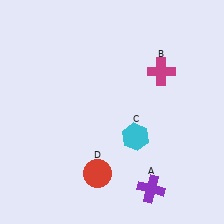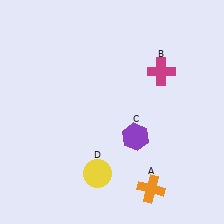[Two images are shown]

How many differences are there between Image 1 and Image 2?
There are 3 differences between the two images.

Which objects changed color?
A changed from purple to orange. C changed from cyan to purple. D changed from red to yellow.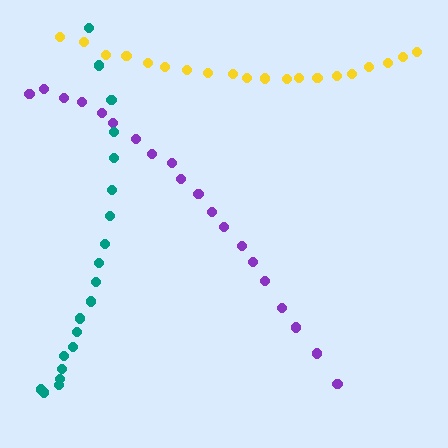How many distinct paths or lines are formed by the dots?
There are 3 distinct paths.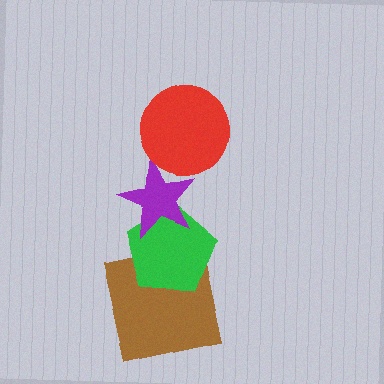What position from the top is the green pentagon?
The green pentagon is 3rd from the top.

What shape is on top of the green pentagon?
The purple star is on top of the green pentagon.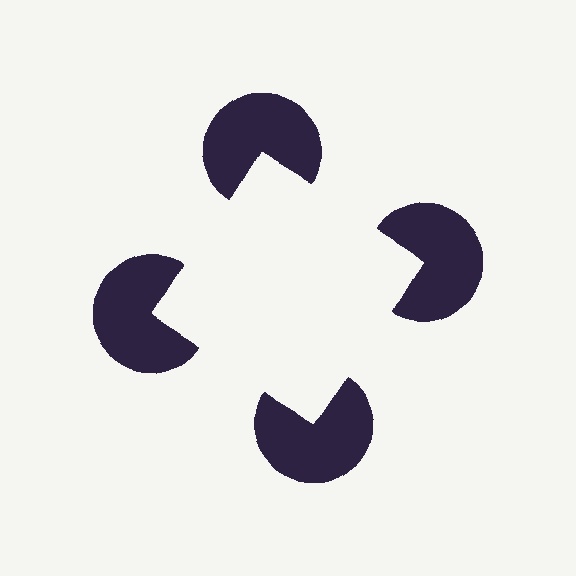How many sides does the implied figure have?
4 sides.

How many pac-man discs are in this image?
There are 4 — one at each vertex of the illusory square.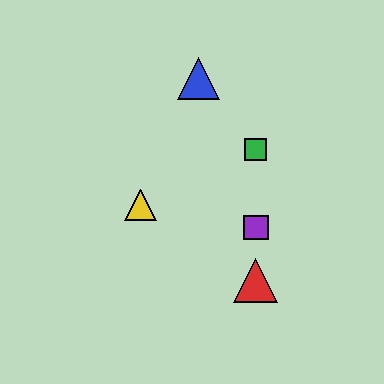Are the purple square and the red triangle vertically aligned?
Yes, both are at x≈256.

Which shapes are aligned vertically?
The red triangle, the green square, the purple square are aligned vertically.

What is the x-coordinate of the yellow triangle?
The yellow triangle is at x≈141.